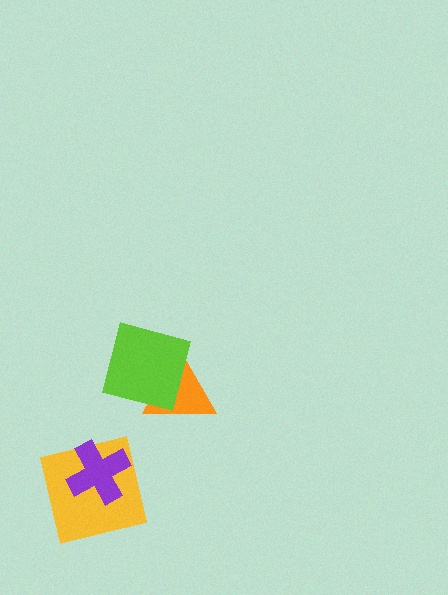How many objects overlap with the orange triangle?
1 object overlaps with the orange triangle.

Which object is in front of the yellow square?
The purple cross is in front of the yellow square.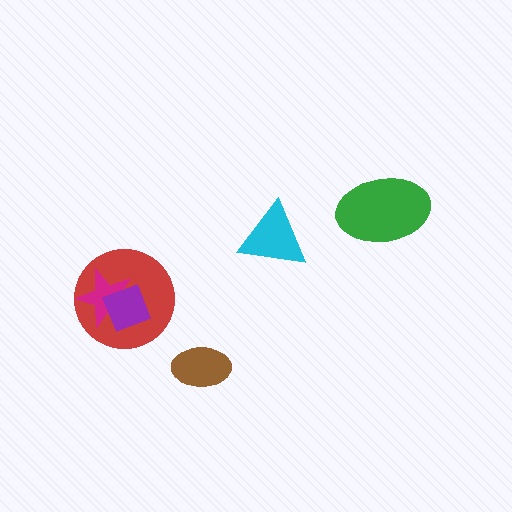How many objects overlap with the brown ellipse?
0 objects overlap with the brown ellipse.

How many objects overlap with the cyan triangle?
0 objects overlap with the cyan triangle.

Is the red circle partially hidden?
Yes, it is partially covered by another shape.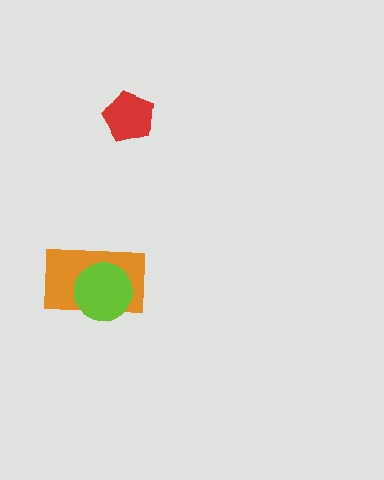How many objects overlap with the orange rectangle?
1 object overlaps with the orange rectangle.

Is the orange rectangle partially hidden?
Yes, it is partially covered by another shape.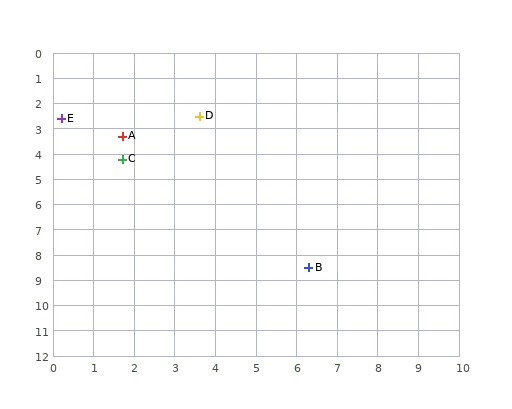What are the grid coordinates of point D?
Point D is at approximately (3.6, 2.5).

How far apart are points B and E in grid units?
Points B and E are about 8.5 grid units apart.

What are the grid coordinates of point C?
Point C is at approximately (1.7, 4.2).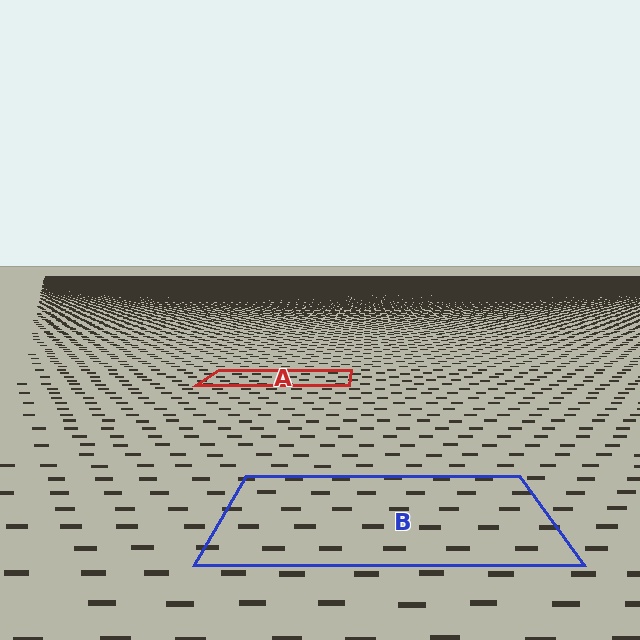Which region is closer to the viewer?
Region B is closer. The texture elements there are larger and more spread out.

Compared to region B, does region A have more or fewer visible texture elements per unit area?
Region A has more texture elements per unit area — they are packed more densely because it is farther away.